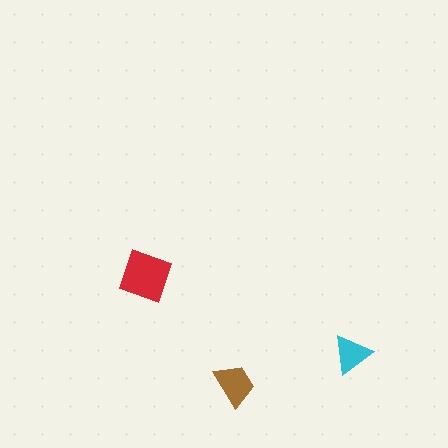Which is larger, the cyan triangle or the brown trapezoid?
The brown trapezoid.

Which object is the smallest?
The cyan triangle.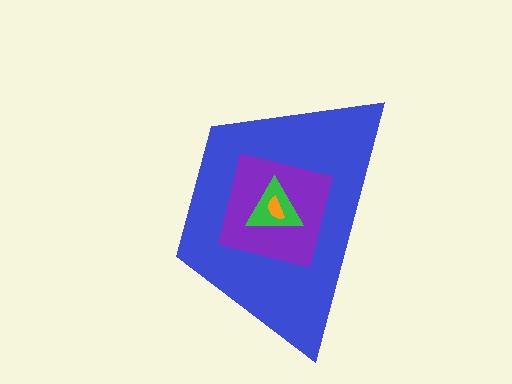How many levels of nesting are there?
4.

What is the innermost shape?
The orange semicircle.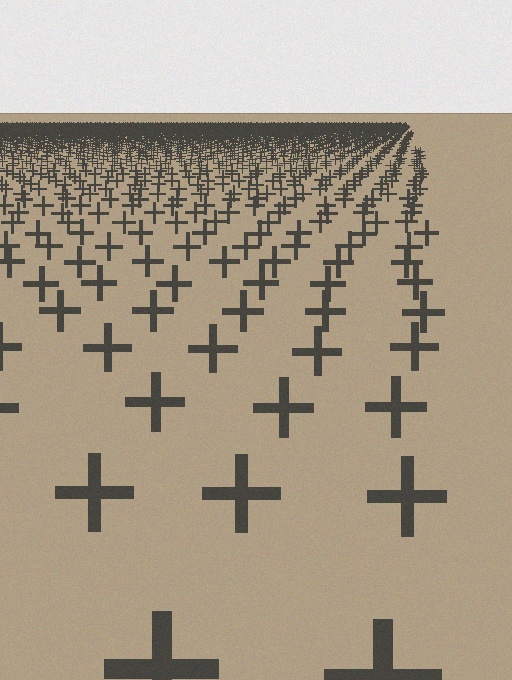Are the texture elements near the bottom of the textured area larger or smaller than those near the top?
Larger. Near the bottom, elements are closer to the viewer and appear at a bigger on-screen size.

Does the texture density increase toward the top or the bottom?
Density increases toward the top.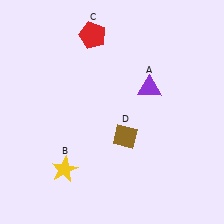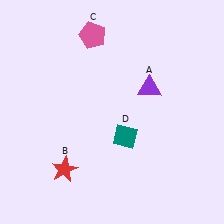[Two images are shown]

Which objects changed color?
B changed from yellow to red. C changed from red to pink. D changed from brown to teal.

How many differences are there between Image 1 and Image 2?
There are 3 differences between the two images.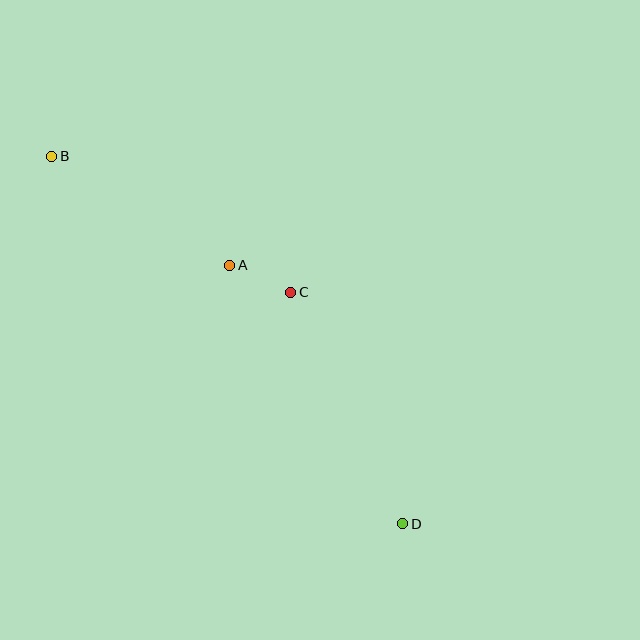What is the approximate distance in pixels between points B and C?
The distance between B and C is approximately 275 pixels.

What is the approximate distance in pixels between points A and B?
The distance between A and B is approximately 209 pixels.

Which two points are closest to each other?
Points A and C are closest to each other.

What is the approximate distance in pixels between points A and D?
The distance between A and D is approximately 311 pixels.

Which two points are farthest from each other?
Points B and D are farthest from each other.